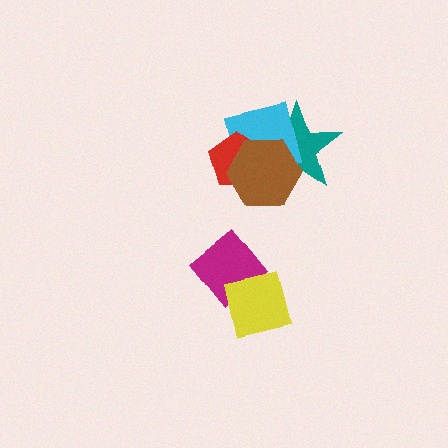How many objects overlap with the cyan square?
3 objects overlap with the cyan square.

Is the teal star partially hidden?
Yes, it is partially covered by another shape.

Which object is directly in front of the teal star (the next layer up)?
The cyan square is directly in front of the teal star.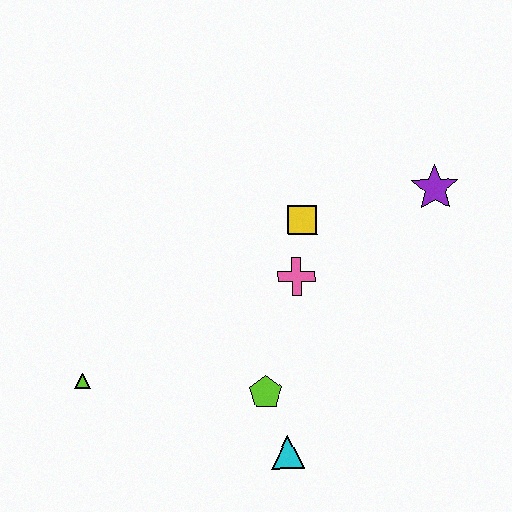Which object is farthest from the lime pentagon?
The purple star is farthest from the lime pentagon.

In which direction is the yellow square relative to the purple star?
The yellow square is to the left of the purple star.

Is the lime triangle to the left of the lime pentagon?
Yes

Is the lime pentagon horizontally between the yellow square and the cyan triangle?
No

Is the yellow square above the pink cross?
Yes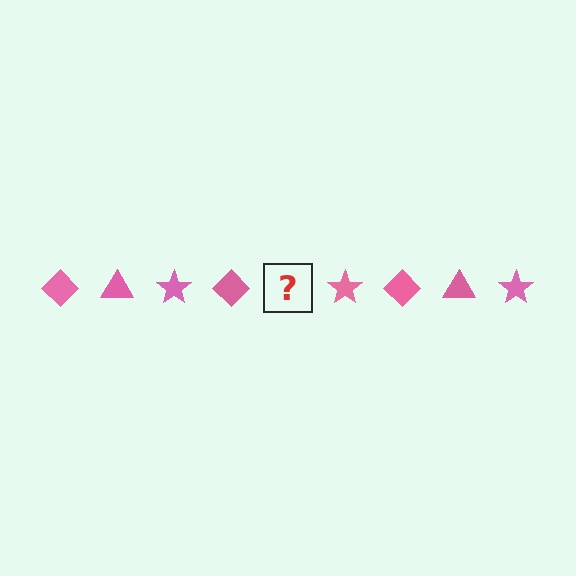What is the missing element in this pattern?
The missing element is a pink triangle.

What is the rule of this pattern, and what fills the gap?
The rule is that the pattern cycles through diamond, triangle, star shapes in pink. The gap should be filled with a pink triangle.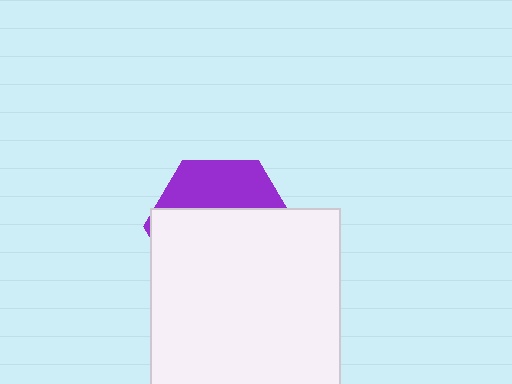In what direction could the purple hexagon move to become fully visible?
The purple hexagon could move up. That would shift it out from behind the white square entirely.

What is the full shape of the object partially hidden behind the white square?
The partially hidden object is a purple hexagon.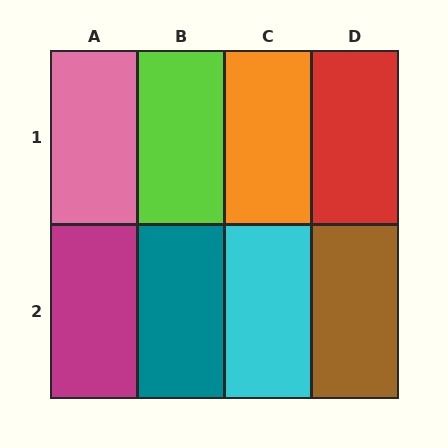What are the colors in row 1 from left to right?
Pink, lime, orange, red.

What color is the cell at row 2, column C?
Cyan.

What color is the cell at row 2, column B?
Teal.